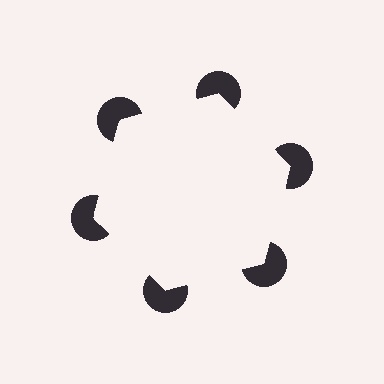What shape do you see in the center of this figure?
An illusory hexagon — its edges are inferred from the aligned wedge cuts in the pac-man discs, not physically drawn.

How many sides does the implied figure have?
6 sides.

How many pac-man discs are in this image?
There are 6 — one at each vertex of the illusory hexagon.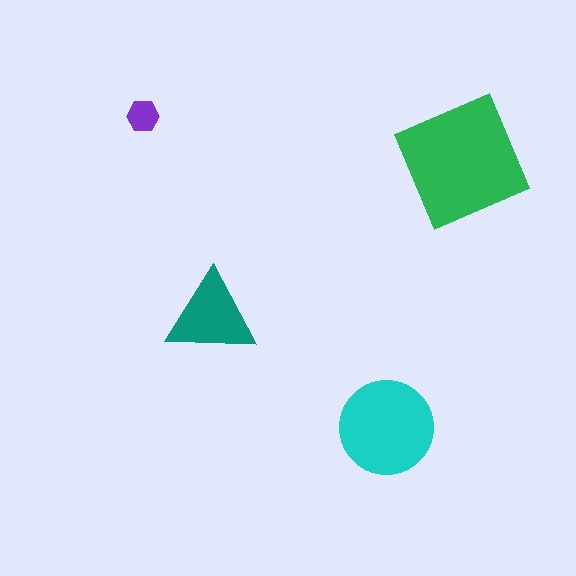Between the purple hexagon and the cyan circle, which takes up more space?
The cyan circle.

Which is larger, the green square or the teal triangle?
The green square.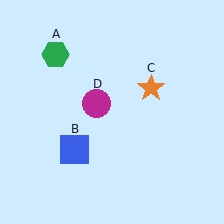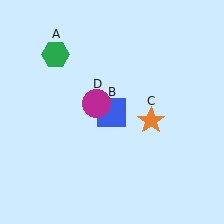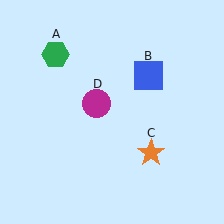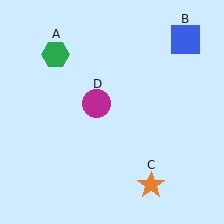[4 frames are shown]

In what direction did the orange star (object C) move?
The orange star (object C) moved down.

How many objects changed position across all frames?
2 objects changed position: blue square (object B), orange star (object C).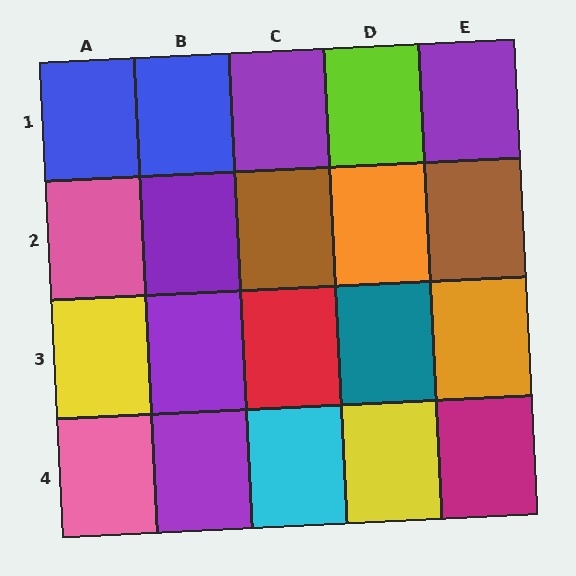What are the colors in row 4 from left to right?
Pink, purple, cyan, yellow, magenta.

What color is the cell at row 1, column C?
Purple.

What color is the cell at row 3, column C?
Red.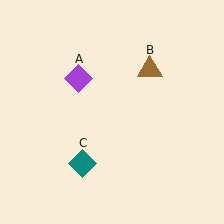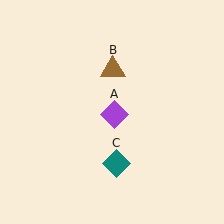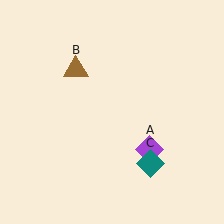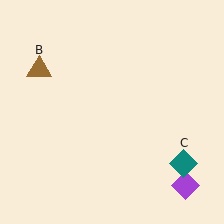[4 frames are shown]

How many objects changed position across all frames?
3 objects changed position: purple diamond (object A), brown triangle (object B), teal diamond (object C).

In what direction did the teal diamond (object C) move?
The teal diamond (object C) moved right.